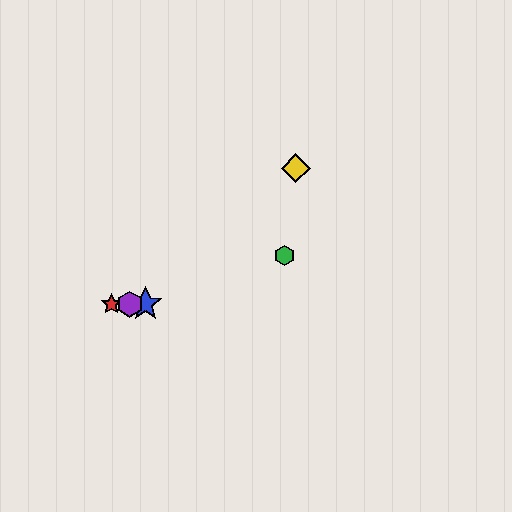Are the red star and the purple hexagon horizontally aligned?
Yes, both are at y≈304.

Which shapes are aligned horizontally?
The red star, the blue star, the purple hexagon are aligned horizontally.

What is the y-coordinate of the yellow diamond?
The yellow diamond is at y≈168.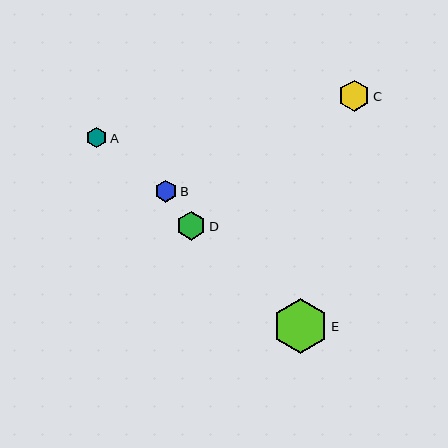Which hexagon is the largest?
Hexagon E is the largest with a size of approximately 55 pixels.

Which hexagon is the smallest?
Hexagon A is the smallest with a size of approximately 20 pixels.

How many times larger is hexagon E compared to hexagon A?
Hexagon E is approximately 2.8 times the size of hexagon A.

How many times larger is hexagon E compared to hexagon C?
Hexagon E is approximately 1.8 times the size of hexagon C.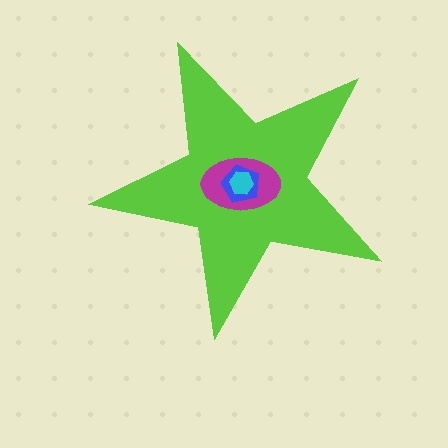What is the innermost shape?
The cyan hexagon.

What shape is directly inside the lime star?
The magenta ellipse.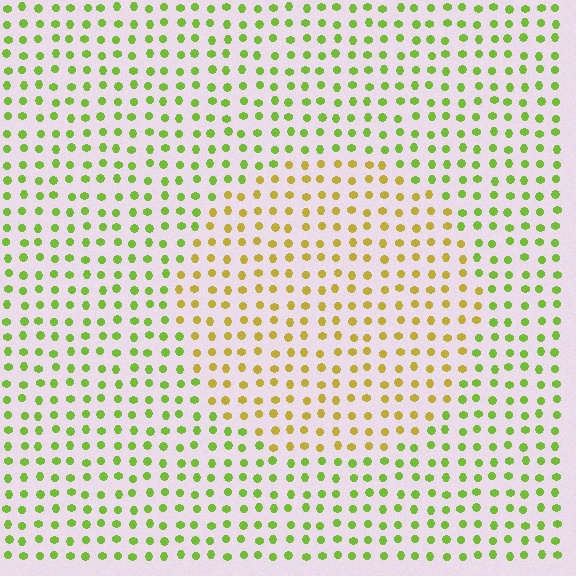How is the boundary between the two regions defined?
The boundary is defined purely by a slight shift in hue (about 42 degrees). Spacing, size, and orientation are identical on both sides.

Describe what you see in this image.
The image is filled with small lime elements in a uniform arrangement. A circle-shaped region is visible where the elements are tinted to a slightly different hue, forming a subtle color boundary.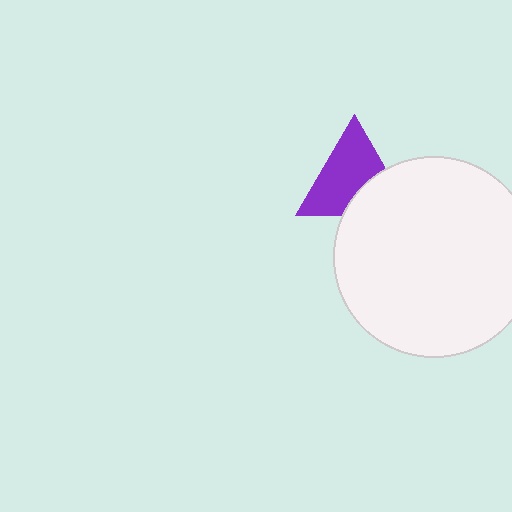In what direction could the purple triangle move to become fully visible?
The purple triangle could move up. That would shift it out from behind the white circle entirely.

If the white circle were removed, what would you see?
You would see the complete purple triangle.